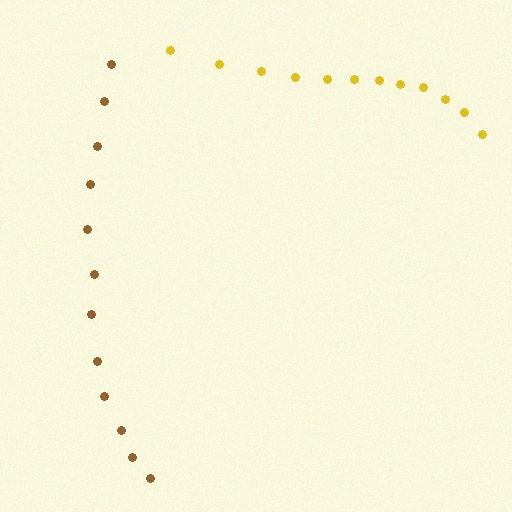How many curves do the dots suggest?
There are 2 distinct paths.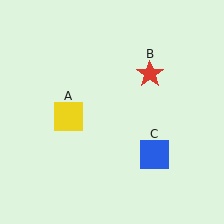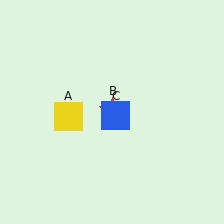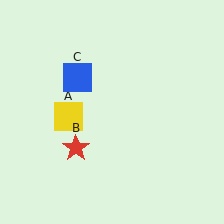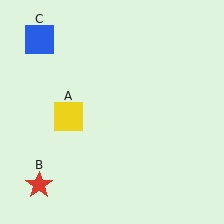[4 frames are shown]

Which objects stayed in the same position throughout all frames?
Yellow square (object A) remained stationary.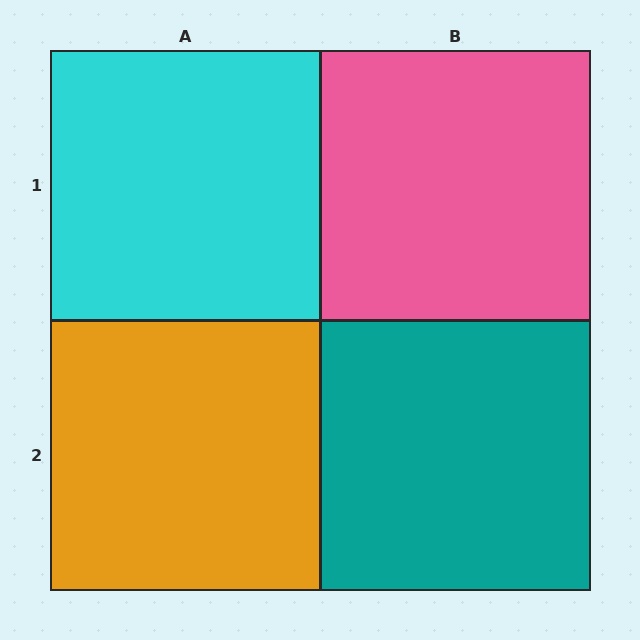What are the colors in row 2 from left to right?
Orange, teal.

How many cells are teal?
1 cell is teal.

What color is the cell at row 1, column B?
Pink.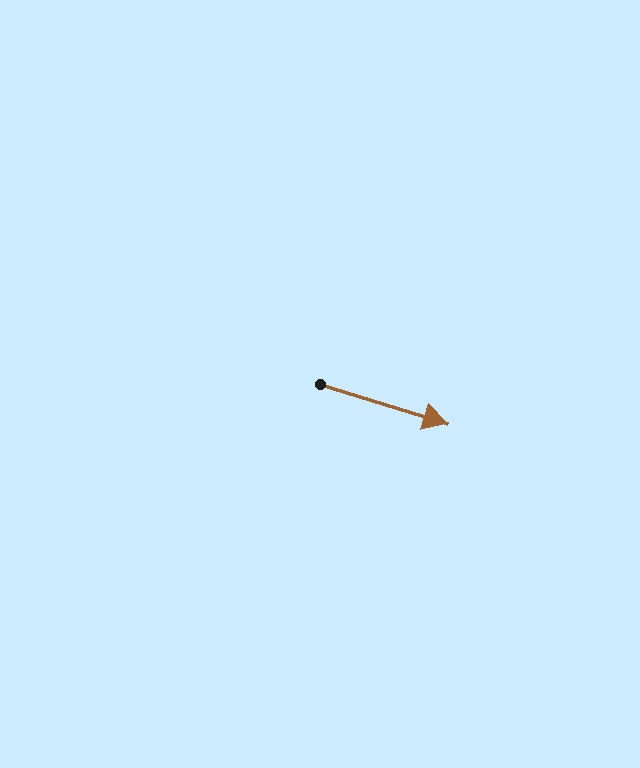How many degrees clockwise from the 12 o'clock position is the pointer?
Approximately 107 degrees.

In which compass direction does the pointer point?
East.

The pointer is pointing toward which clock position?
Roughly 4 o'clock.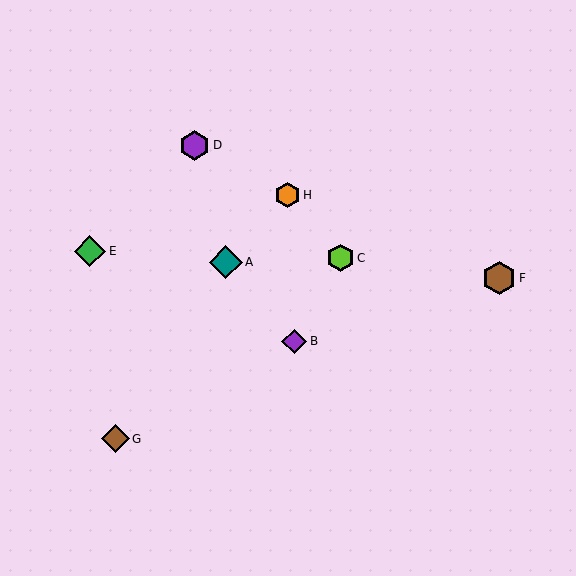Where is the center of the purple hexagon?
The center of the purple hexagon is at (195, 145).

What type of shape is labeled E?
Shape E is a green diamond.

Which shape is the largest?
The brown hexagon (labeled F) is the largest.